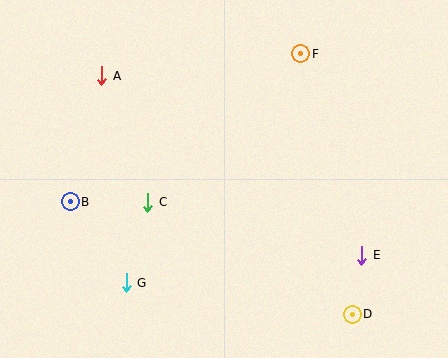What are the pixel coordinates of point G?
Point G is at (126, 283).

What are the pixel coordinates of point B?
Point B is at (70, 202).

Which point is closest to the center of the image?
Point C at (148, 202) is closest to the center.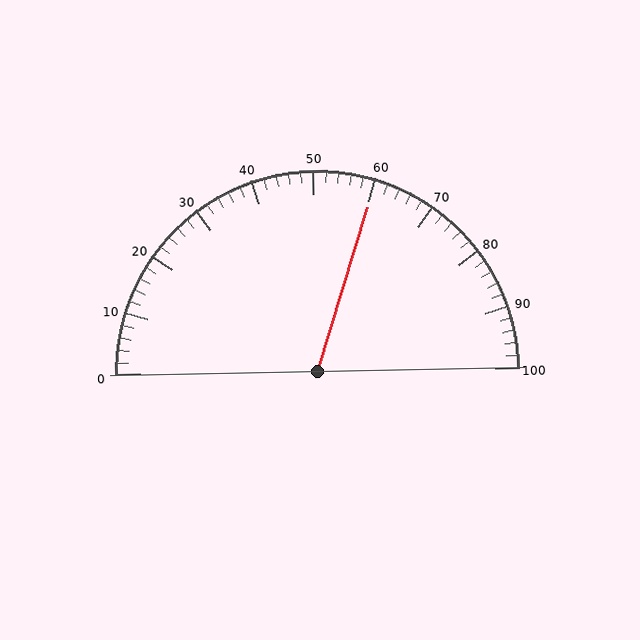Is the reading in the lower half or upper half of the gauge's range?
The reading is in the upper half of the range (0 to 100).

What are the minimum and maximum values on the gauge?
The gauge ranges from 0 to 100.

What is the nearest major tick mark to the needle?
The nearest major tick mark is 60.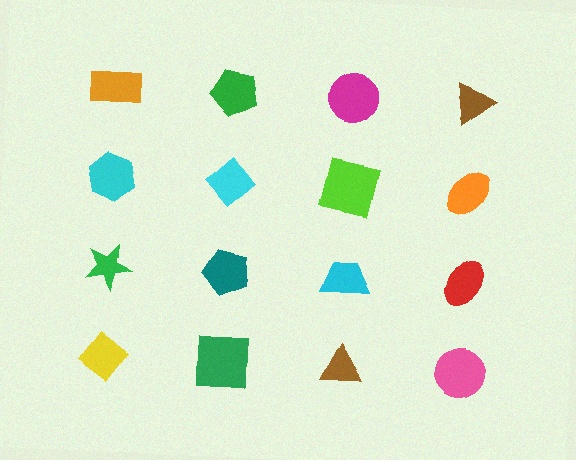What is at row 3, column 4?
A red ellipse.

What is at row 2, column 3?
A lime square.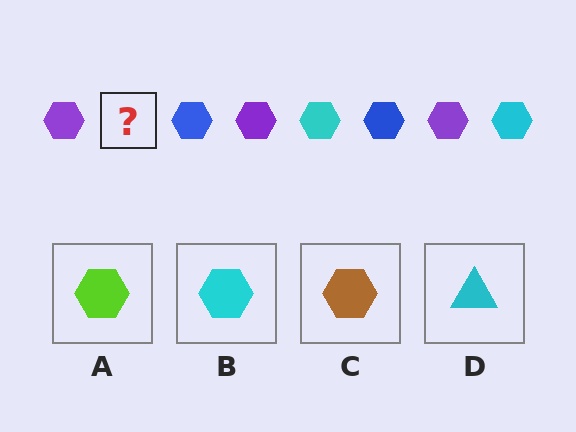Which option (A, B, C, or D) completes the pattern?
B.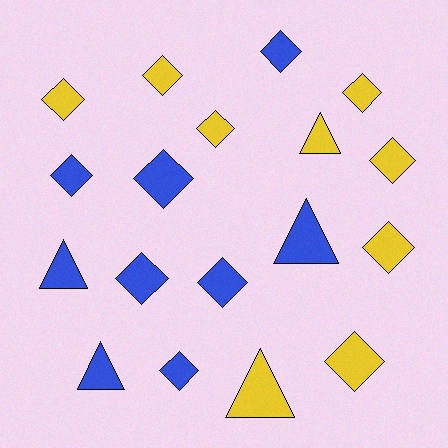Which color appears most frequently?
Blue, with 9 objects.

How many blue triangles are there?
There are 3 blue triangles.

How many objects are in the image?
There are 18 objects.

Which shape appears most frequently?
Diamond, with 13 objects.